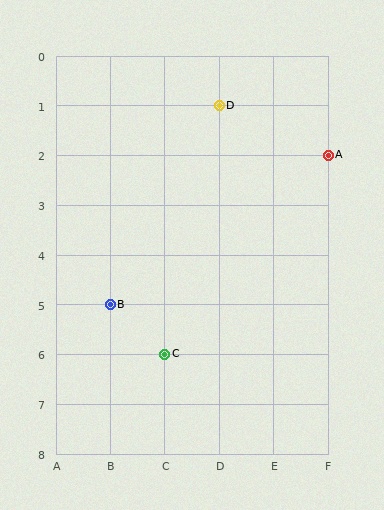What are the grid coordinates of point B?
Point B is at grid coordinates (B, 5).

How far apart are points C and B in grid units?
Points C and B are 1 column and 1 row apart (about 1.4 grid units diagonally).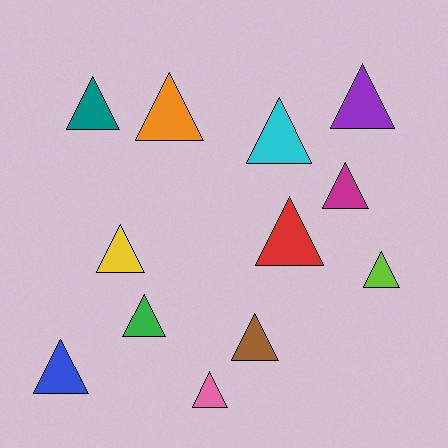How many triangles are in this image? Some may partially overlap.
There are 12 triangles.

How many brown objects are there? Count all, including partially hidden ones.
There is 1 brown object.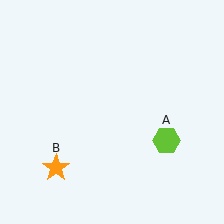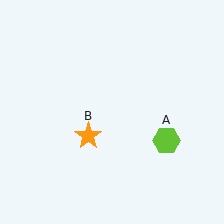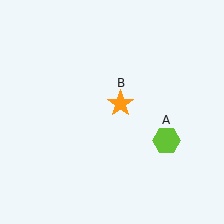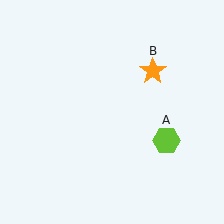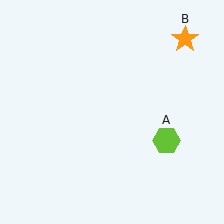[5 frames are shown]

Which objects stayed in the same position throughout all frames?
Lime hexagon (object A) remained stationary.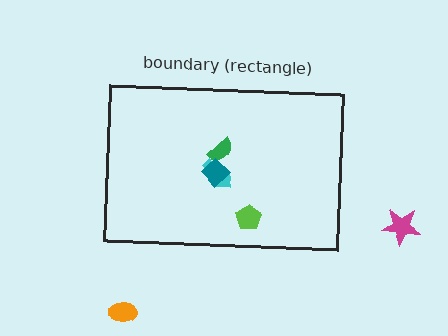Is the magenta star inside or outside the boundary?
Outside.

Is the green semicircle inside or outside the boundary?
Inside.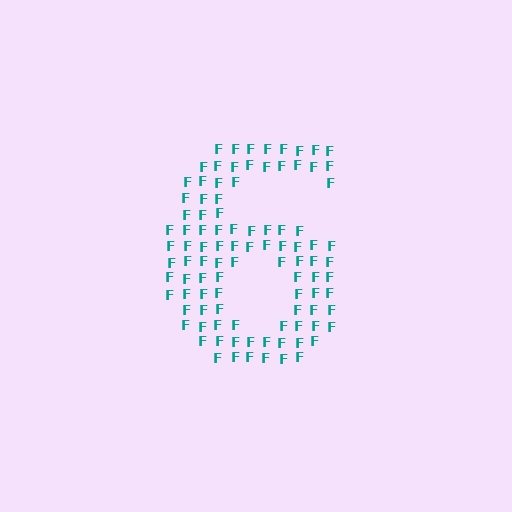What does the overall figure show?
The overall figure shows the digit 6.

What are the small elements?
The small elements are letter F's.